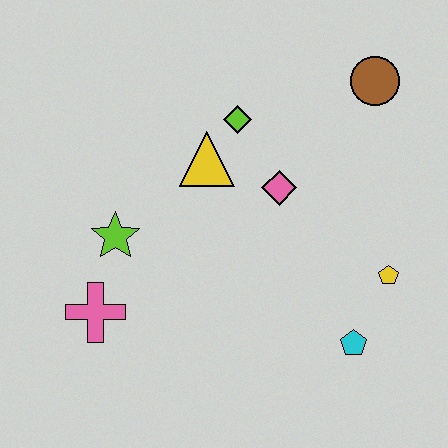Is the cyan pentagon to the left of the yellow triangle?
No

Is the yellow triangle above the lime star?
Yes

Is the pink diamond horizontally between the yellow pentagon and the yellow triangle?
Yes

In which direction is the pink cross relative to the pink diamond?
The pink cross is to the left of the pink diamond.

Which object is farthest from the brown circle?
The pink cross is farthest from the brown circle.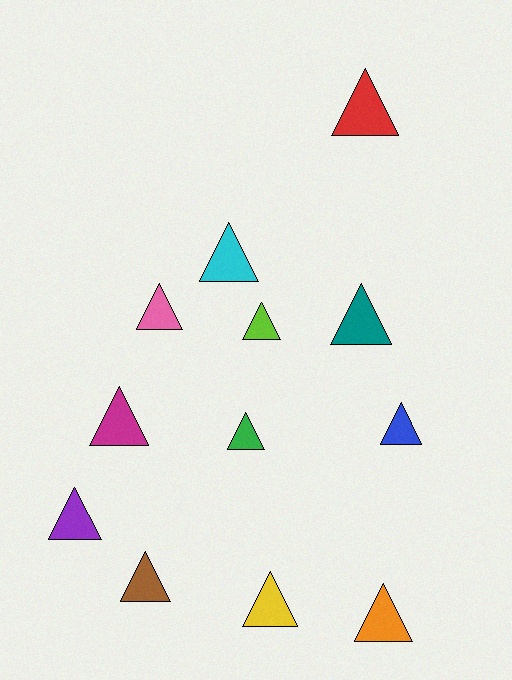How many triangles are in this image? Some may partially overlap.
There are 12 triangles.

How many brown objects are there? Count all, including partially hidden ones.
There is 1 brown object.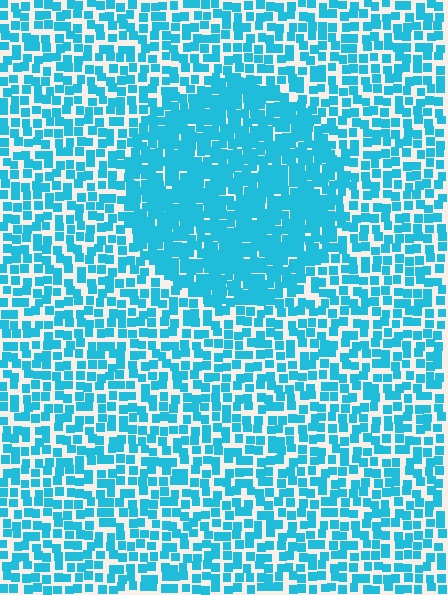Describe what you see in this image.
The image contains small cyan elements arranged at two different densities. A circle-shaped region is visible where the elements are more densely packed than the surrounding area.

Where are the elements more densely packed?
The elements are more densely packed inside the circle boundary.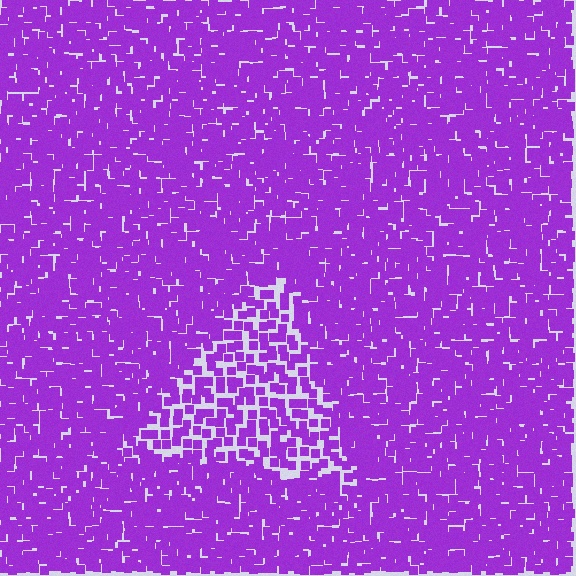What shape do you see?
I see a triangle.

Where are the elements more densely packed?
The elements are more densely packed outside the triangle boundary.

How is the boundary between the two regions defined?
The boundary is defined by a change in element density (approximately 1.9x ratio). All elements are the same color, size, and shape.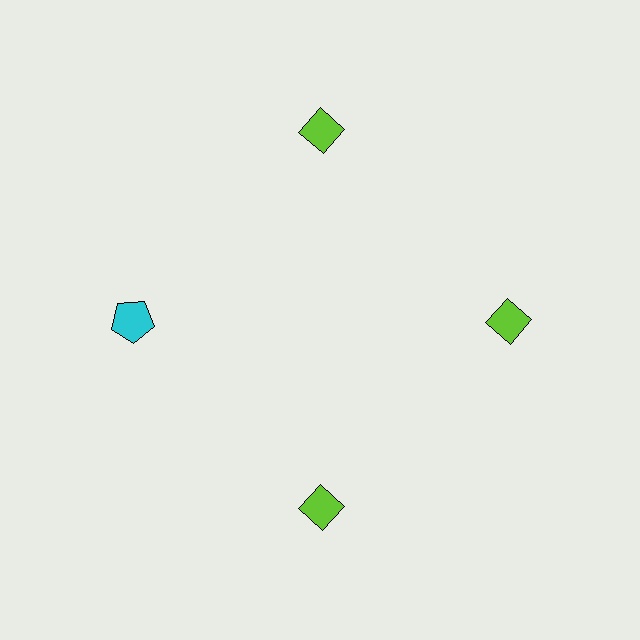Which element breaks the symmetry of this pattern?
The cyan pentagon at roughly the 9 o'clock position breaks the symmetry. All other shapes are lime diamonds.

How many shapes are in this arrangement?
There are 4 shapes arranged in a ring pattern.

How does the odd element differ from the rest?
It differs in both color (cyan instead of lime) and shape (pentagon instead of diamond).